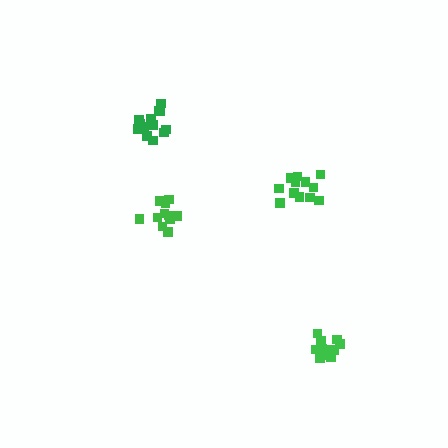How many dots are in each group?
Group 1: 12 dots, Group 2: 13 dots, Group 3: 13 dots, Group 4: 11 dots (49 total).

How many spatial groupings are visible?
There are 4 spatial groupings.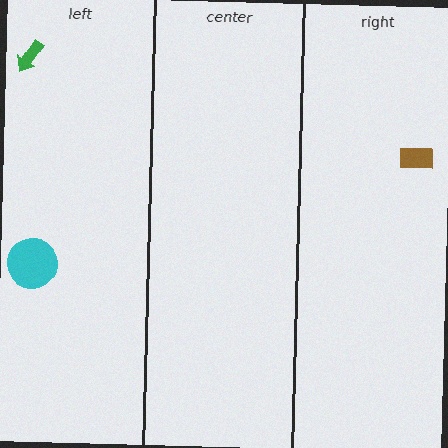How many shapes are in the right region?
1.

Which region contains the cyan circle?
The left region.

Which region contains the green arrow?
The left region.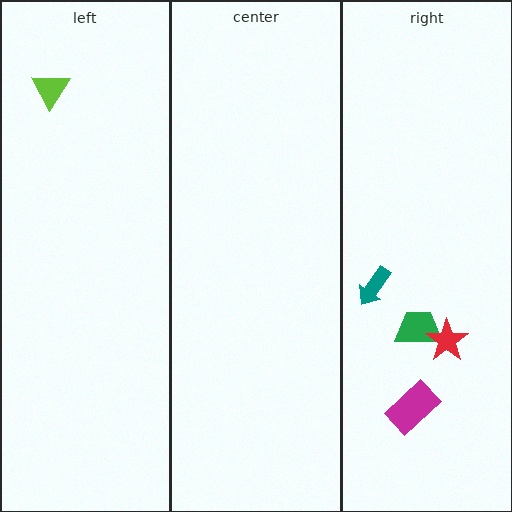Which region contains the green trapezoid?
The right region.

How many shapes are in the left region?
1.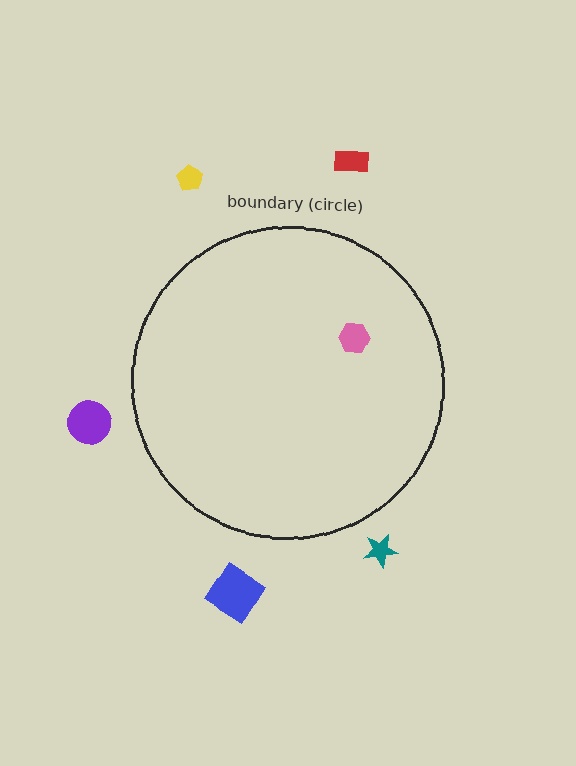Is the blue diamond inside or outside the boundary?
Outside.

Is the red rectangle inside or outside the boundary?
Outside.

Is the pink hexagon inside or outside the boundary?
Inside.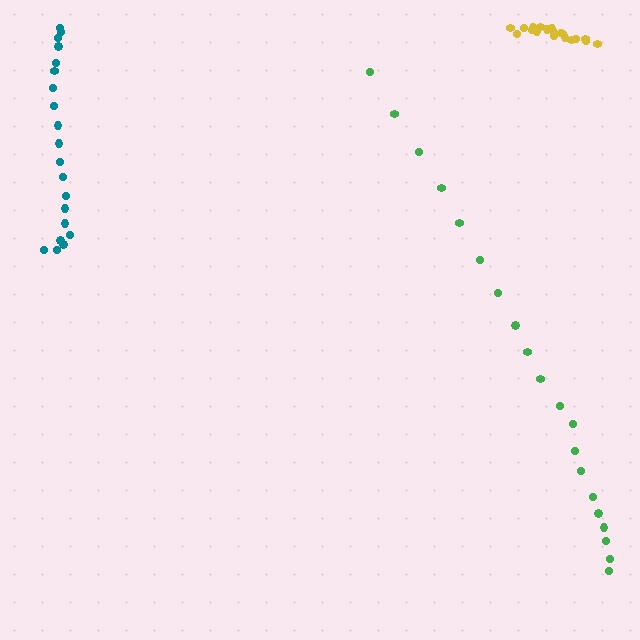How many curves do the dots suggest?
There are 3 distinct paths.